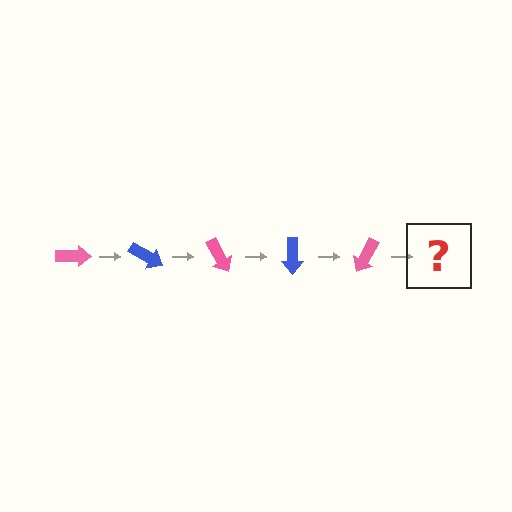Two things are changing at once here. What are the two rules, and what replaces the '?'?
The two rules are that it rotates 30 degrees each step and the color cycles through pink and blue. The '?' should be a blue arrow, rotated 150 degrees from the start.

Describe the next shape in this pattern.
It should be a blue arrow, rotated 150 degrees from the start.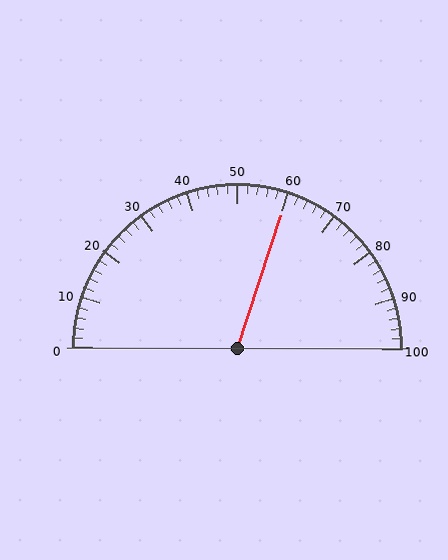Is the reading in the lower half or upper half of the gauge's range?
The reading is in the upper half of the range (0 to 100).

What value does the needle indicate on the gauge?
The needle indicates approximately 60.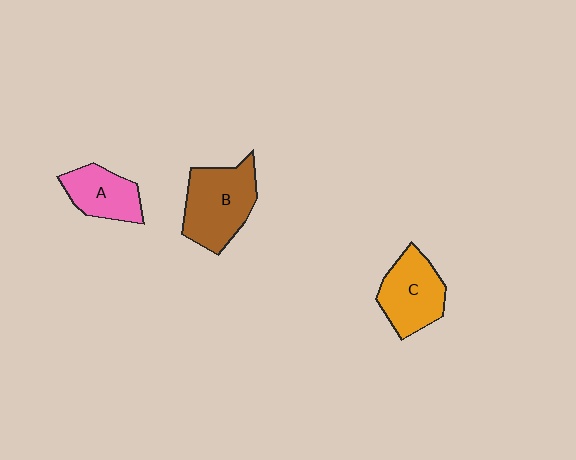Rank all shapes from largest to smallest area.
From largest to smallest: B (brown), C (orange), A (pink).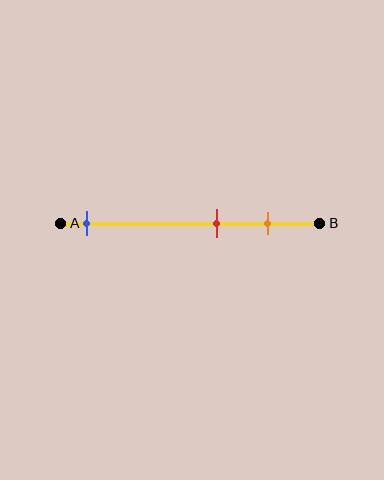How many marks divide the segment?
There are 3 marks dividing the segment.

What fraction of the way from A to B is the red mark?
The red mark is approximately 60% (0.6) of the way from A to B.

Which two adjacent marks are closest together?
The red and orange marks are the closest adjacent pair.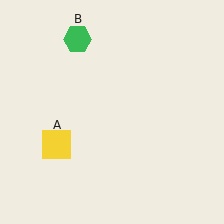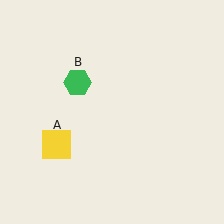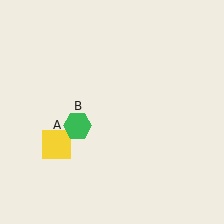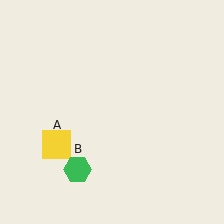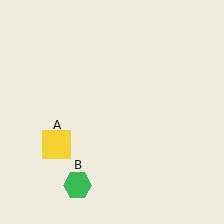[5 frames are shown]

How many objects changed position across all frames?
1 object changed position: green hexagon (object B).